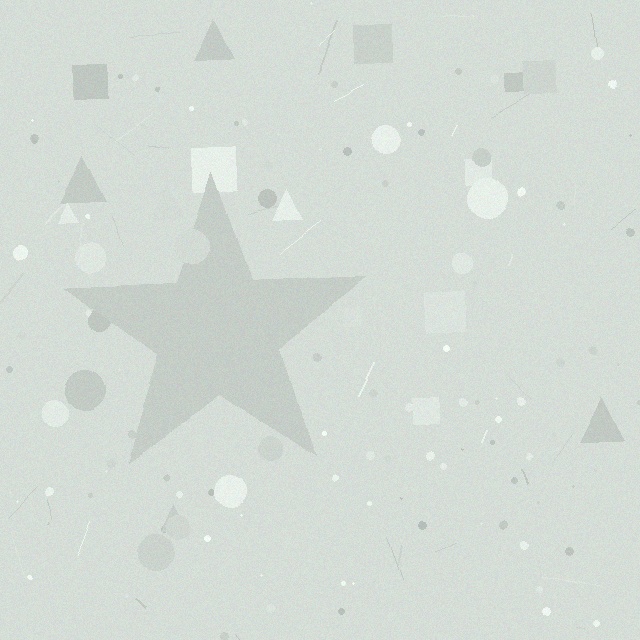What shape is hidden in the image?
A star is hidden in the image.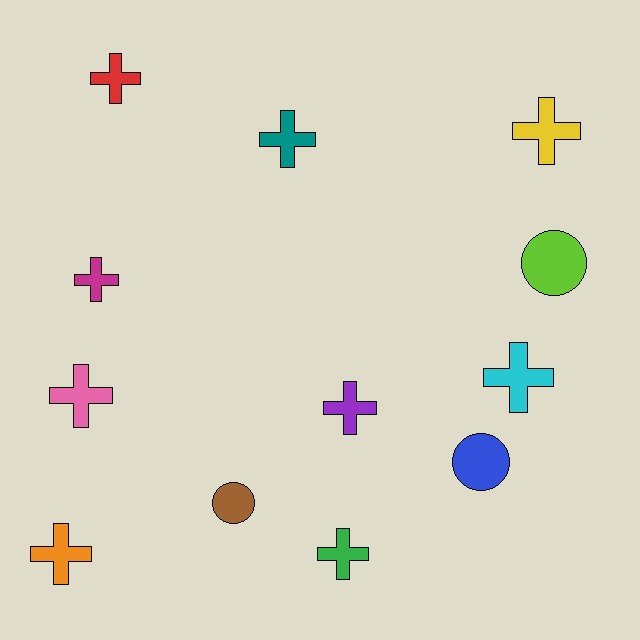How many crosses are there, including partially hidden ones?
There are 9 crosses.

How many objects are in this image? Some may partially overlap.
There are 12 objects.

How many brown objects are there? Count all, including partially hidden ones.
There is 1 brown object.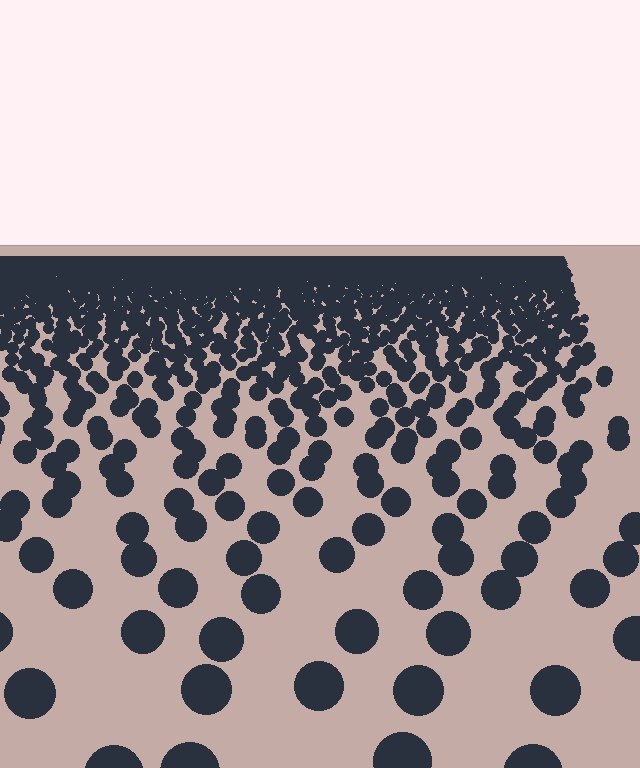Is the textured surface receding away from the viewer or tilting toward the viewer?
The surface is receding away from the viewer. Texture elements get smaller and denser toward the top.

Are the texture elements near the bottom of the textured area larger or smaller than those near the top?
Larger. Near the bottom, elements are closer to the viewer and appear at a bigger on-screen size.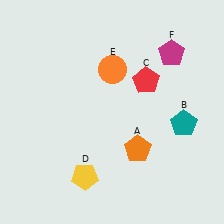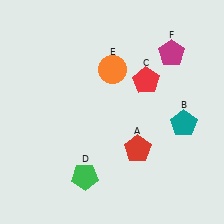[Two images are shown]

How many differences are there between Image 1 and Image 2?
There are 2 differences between the two images.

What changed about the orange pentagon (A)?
In Image 1, A is orange. In Image 2, it changed to red.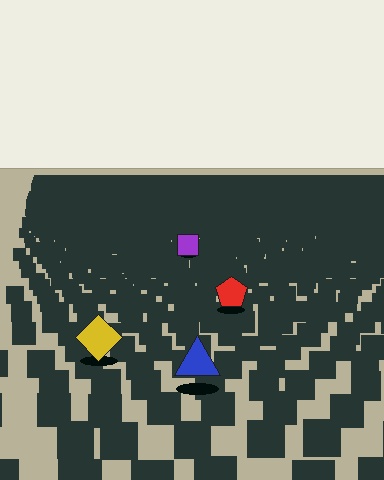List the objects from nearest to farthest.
From nearest to farthest: the blue triangle, the yellow diamond, the red pentagon, the purple square.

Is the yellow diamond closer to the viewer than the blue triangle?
No. The blue triangle is closer — you can tell from the texture gradient: the ground texture is coarser near it.